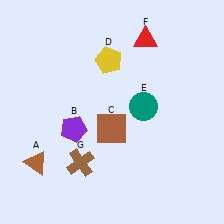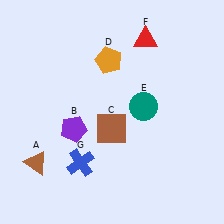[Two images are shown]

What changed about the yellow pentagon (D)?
In Image 1, D is yellow. In Image 2, it changed to orange.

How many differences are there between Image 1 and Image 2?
There are 2 differences between the two images.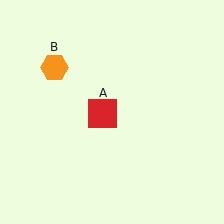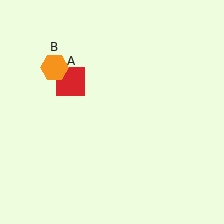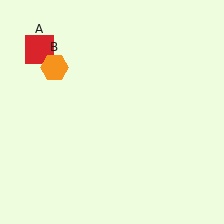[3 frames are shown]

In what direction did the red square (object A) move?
The red square (object A) moved up and to the left.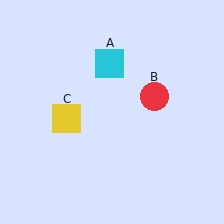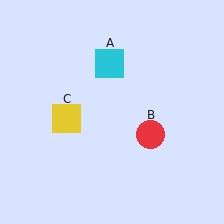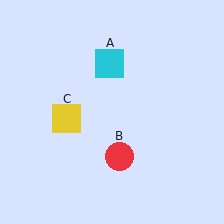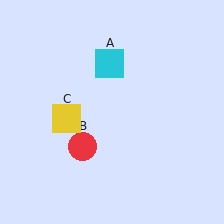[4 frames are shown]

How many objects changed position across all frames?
1 object changed position: red circle (object B).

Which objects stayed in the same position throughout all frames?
Cyan square (object A) and yellow square (object C) remained stationary.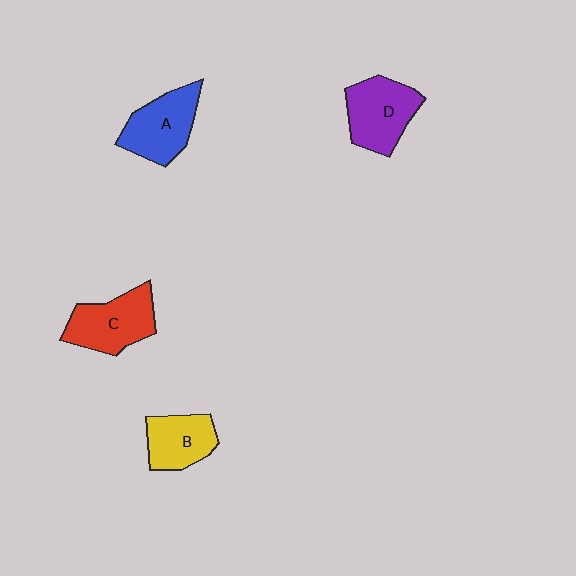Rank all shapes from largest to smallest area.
From largest to smallest: D (purple), C (red), A (blue), B (yellow).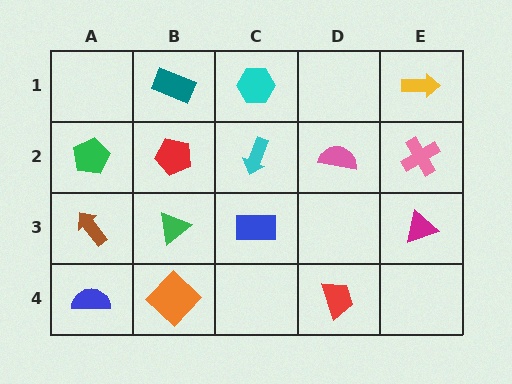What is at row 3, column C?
A blue rectangle.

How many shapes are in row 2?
5 shapes.